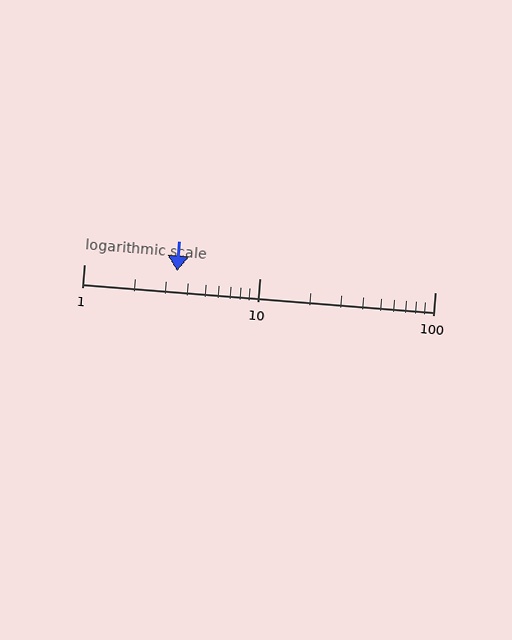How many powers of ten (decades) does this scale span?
The scale spans 2 decades, from 1 to 100.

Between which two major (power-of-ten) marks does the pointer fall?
The pointer is between 1 and 10.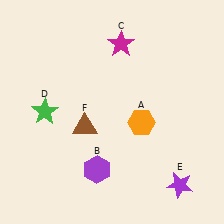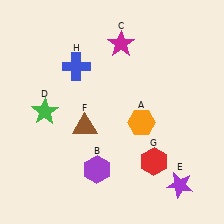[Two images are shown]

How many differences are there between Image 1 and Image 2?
There are 2 differences between the two images.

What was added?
A red hexagon (G), a blue cross (H) were added in Image 2.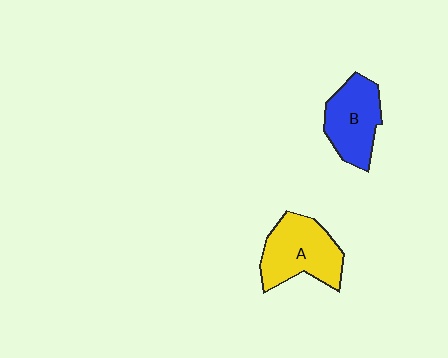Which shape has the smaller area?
Shape B (blue).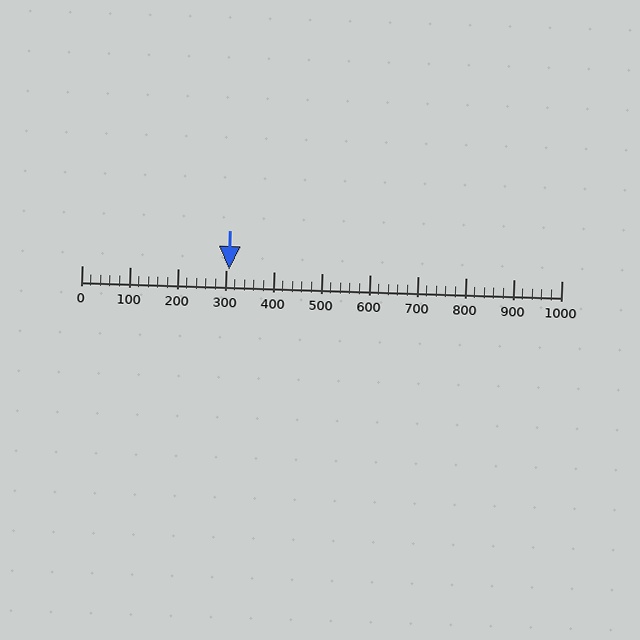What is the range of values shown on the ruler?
The ruler shows values from 0 to 1000.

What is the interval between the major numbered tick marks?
The major tick marks are spaced 100 units apart.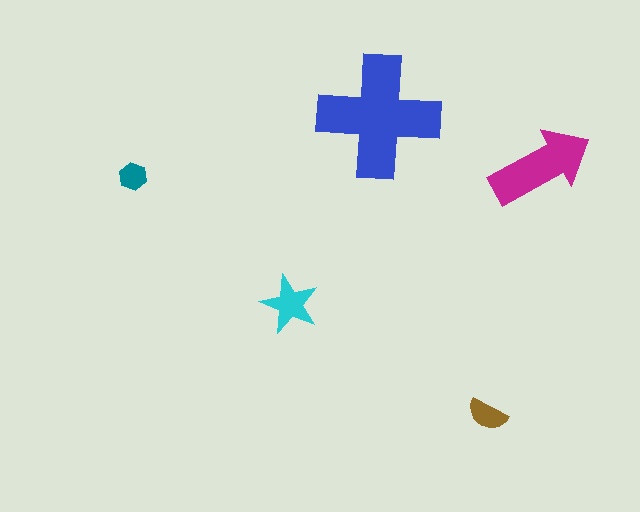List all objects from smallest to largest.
The teal hexagon, the brown semicircle, the cyan star, the magenta arrow, the blue cross.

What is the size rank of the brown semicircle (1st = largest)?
4th.